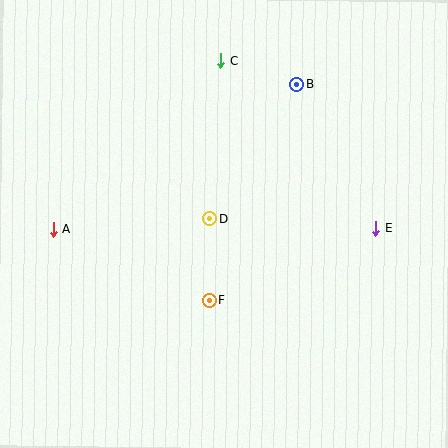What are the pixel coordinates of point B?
Point B is at (296, 84).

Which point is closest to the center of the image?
Point D at (210, 218) is closest to the center.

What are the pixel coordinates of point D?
Point D is at (210, 218).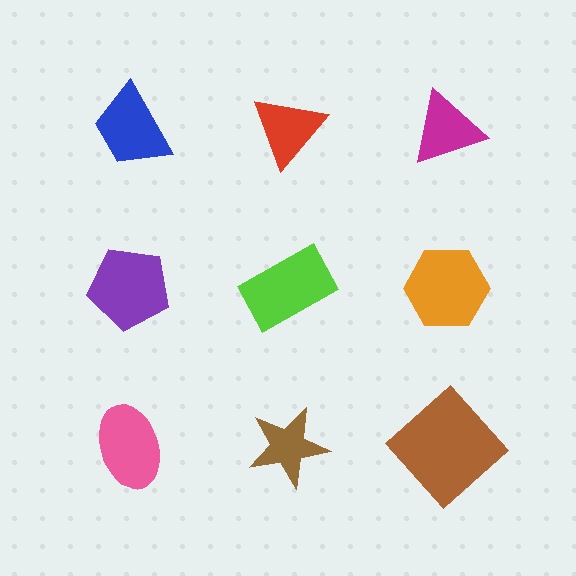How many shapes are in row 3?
3 shapes.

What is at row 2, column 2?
A lime rectangle.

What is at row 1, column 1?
A blue trapezoid.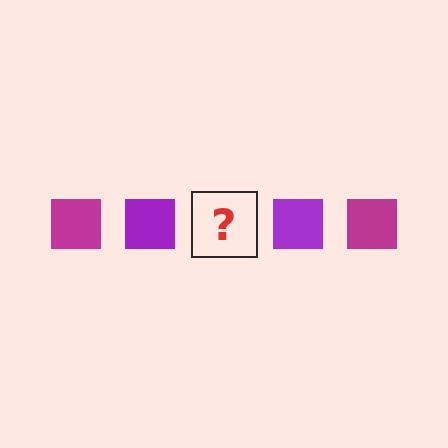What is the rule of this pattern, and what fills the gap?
The rule is that the pattern cycles through magenta, purple squares. The gap should be filled with a magenta square.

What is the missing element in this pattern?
The missing element is a magenta square.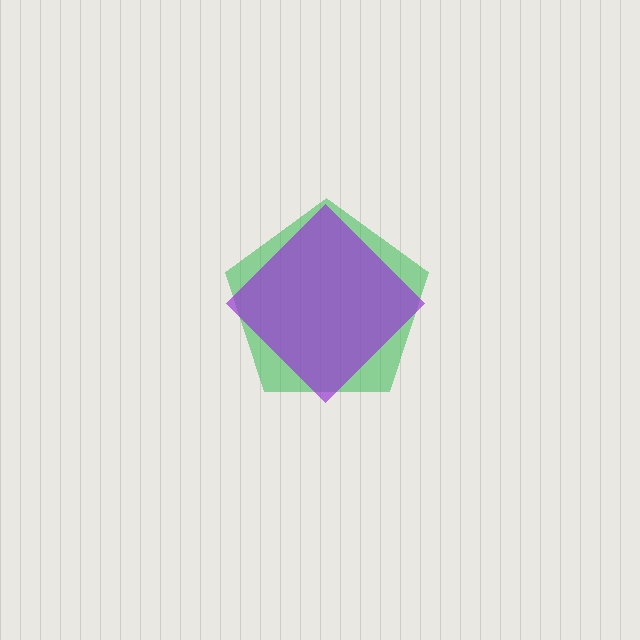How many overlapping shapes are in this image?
There are 2 overlapping shapes in the image.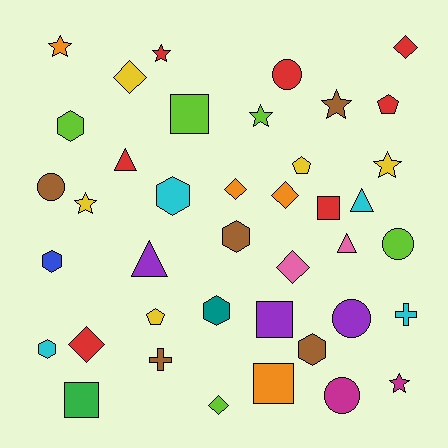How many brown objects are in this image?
There are 5 brown objects.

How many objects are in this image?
There are 40 objects.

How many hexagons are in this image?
There are 7 hexagons.